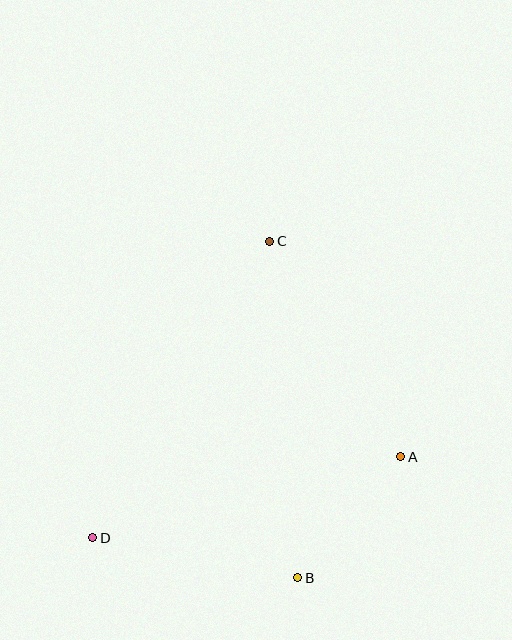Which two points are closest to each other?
Points A and B are closest to each other.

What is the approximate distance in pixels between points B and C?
The distance between B and C is approximately 338 pixels.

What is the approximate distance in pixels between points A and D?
The distance between A and D is approximately 318 pixels.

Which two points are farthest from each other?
Points C and D are farthest from each other.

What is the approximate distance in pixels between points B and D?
The distance between B and D is approximately 209 pixels.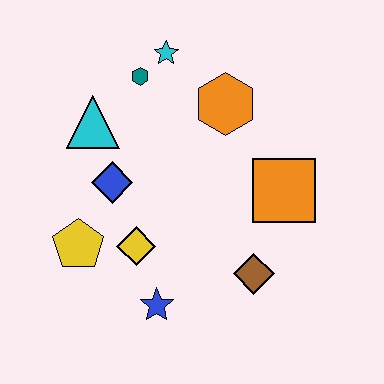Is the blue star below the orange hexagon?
Yes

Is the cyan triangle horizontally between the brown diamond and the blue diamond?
No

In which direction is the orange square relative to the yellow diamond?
The orange square is to the right of the yellow diamond.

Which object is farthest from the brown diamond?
The cyan star is farthest from the brown diamond.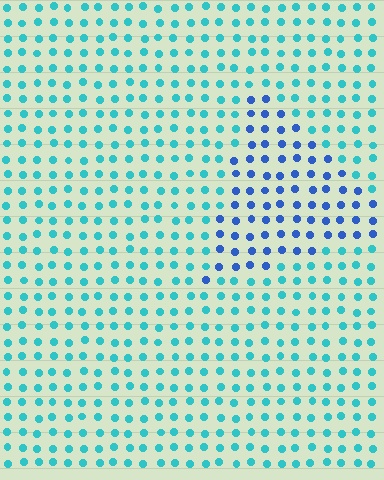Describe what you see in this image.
The image is filled with small cyan elements in a uniform arrangement. A triangle-shaped region is visible where the elements are tinted to a slightly different hue, forming a subtle color boundary.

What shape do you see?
I see a triangle.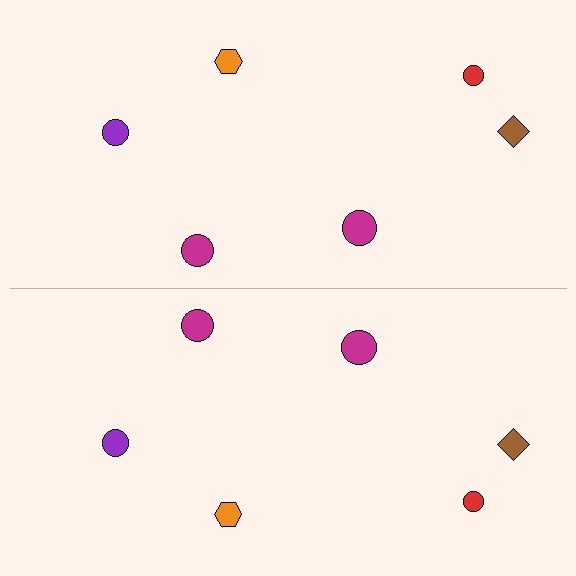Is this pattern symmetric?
Yes, this pattern has bilateral (reflection) symmetry.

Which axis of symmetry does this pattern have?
The pattern has a horizontal axis of symmetry running through the center of the image.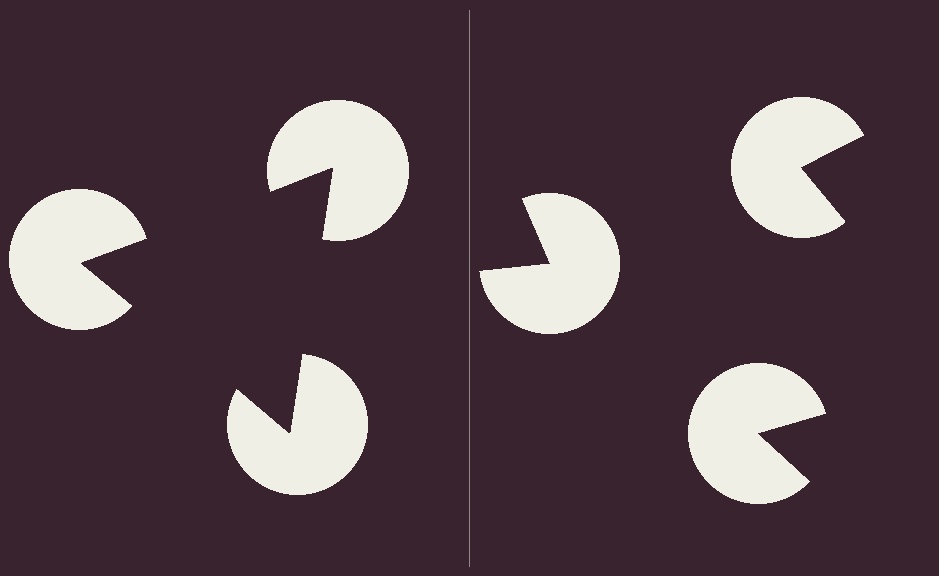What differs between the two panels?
The pac-man discs are positioned identically on both sides; only the wedge orientations differ. On the left they align to a triangle; on the right they are misaligned.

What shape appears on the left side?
An illusory triangle.